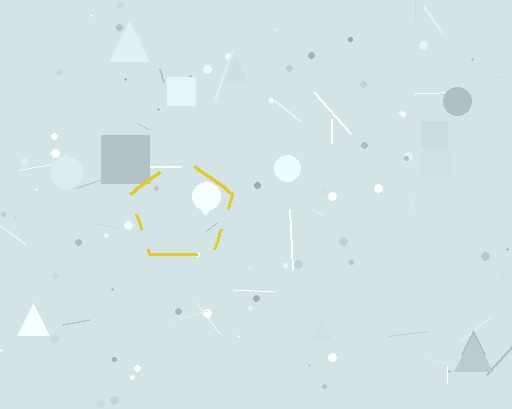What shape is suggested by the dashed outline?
The dashed outline suggests a pentagon.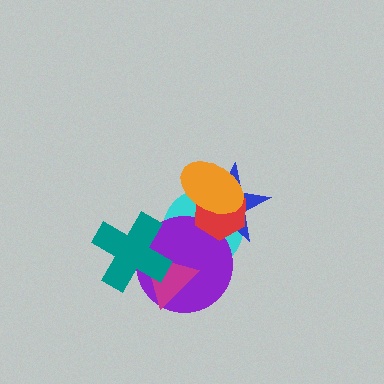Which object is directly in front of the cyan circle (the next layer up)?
The blue star is directly in front of the cyan circle.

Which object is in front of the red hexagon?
The orange ellipse is in front of the red hexagon.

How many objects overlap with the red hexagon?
4 objects overlap with the red hexagon.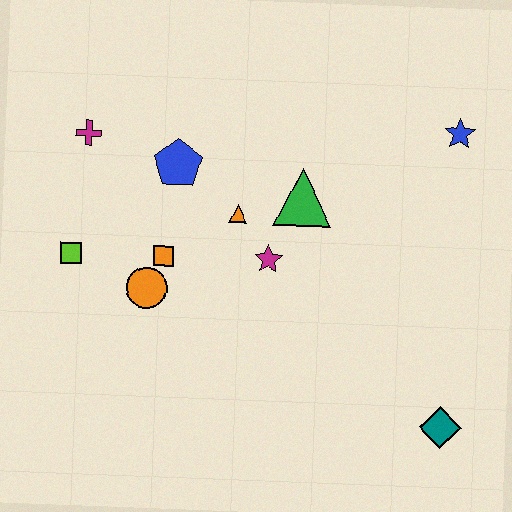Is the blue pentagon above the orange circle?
Yes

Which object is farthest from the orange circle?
The blue star is farthest from the orange circle.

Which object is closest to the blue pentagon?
The orange triangle is closest to the blue pentagon.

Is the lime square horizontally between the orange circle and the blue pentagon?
No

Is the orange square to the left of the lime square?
No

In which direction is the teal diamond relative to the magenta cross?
The teal diamond is to the right of the magenta cross.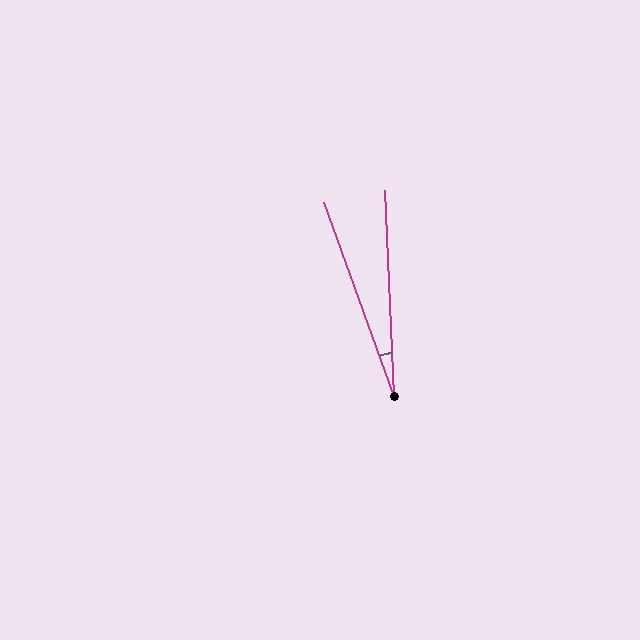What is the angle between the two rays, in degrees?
Approximately 17 degrees.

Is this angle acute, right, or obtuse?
It is acute.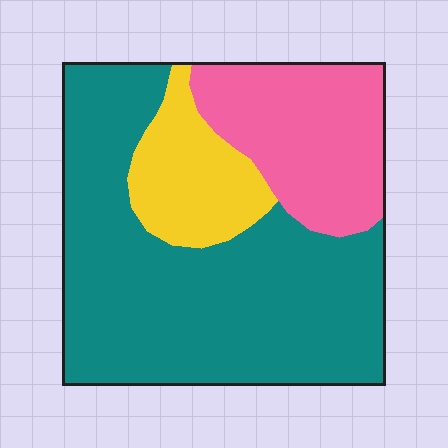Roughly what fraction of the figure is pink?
Pink covers 24% of the figure.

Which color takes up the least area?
Yellow, at roughly 15%.